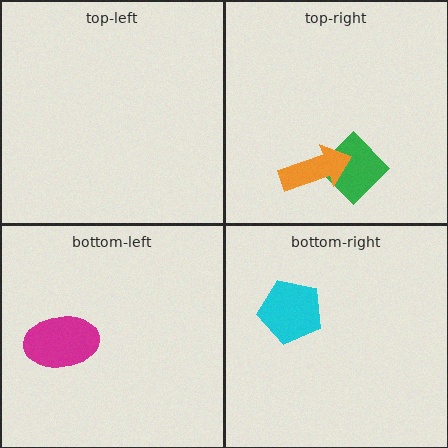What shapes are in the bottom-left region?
The magenta ellipse.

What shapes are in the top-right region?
The green diamond, the orange arrow.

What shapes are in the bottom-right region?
The cyan pentagon.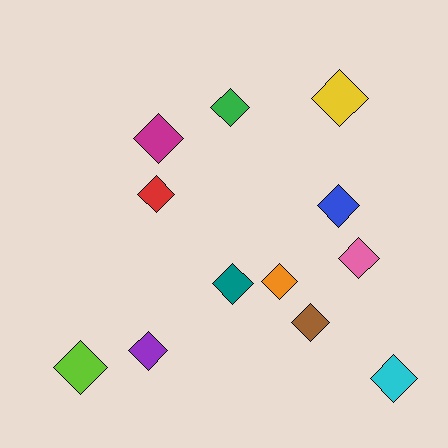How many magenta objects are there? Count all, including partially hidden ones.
There is 1 magenta object.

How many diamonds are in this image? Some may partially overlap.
There are 12 diamonds.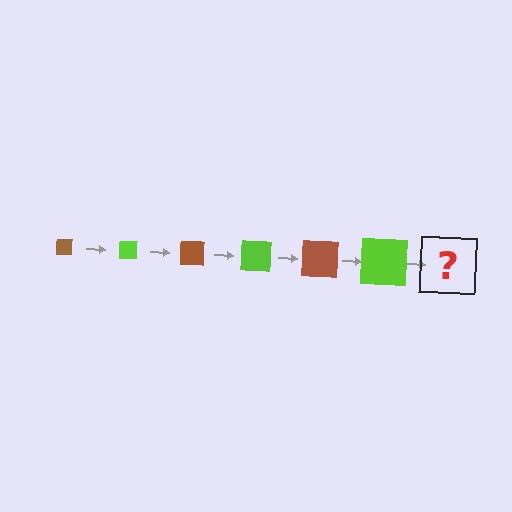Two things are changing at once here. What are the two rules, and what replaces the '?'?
The two rules are that the square grows larger each step and the color cycles through brown and lime. The '?' should be a brown square, larger than the previous one.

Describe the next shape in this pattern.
It should be a brown square, larger than the previous one.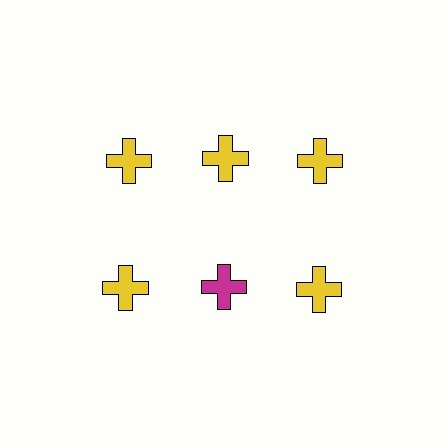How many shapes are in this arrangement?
There are 6 shapes arranged in a grid pattern.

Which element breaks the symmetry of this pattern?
The magenta cross in the second row, second from left column breaks the symmetry. All other shapes are yellow crosses.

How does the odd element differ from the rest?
It has a different color: magenta instead of yellow.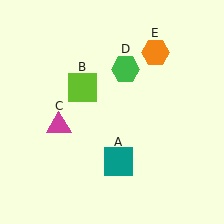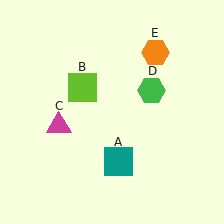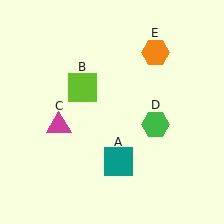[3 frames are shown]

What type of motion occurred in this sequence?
The green hexagon (object D) rotated clockwise around the center of the scene.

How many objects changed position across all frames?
1 object changed position: green hexagon (object D).